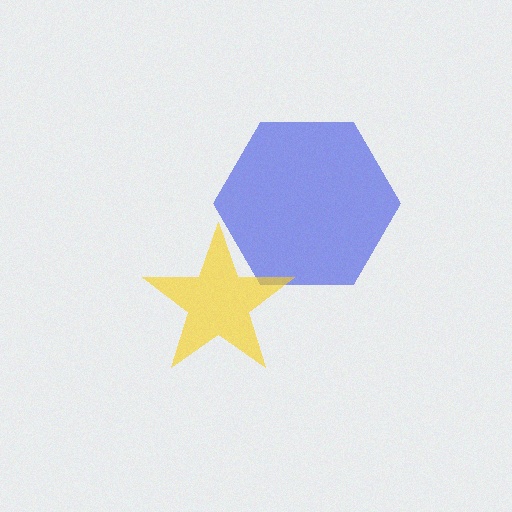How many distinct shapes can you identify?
There are 2 distinct shapes: a blue hexagon, a yellow star.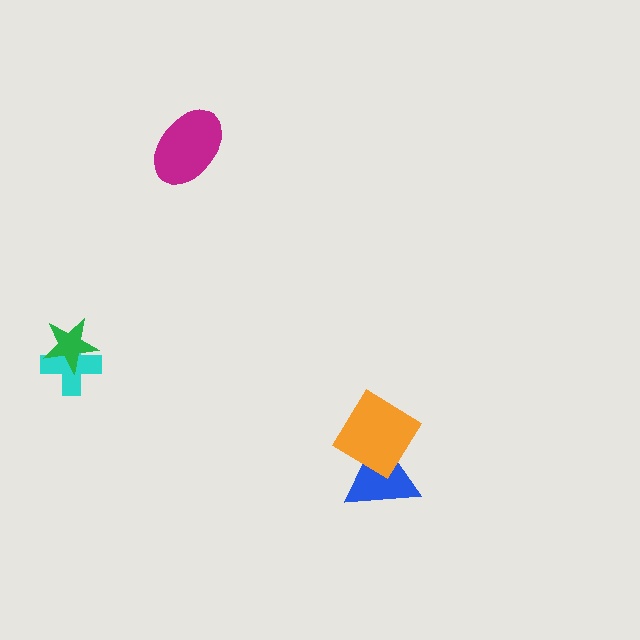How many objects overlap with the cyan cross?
1 object overlaps with the cyan cross.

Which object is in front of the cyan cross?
The green star is in front of the cyan cross.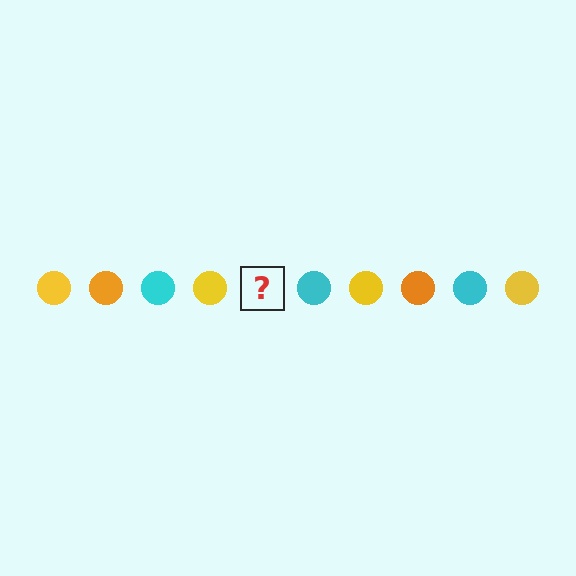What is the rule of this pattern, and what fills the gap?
The rule is that the pattern cycles through yellow, orange, cyan circles. The gap should be filled with an orange circle.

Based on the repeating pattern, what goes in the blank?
The blank should be an orange circle.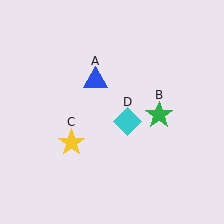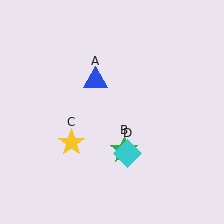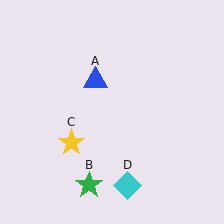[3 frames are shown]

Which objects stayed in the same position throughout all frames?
Blue triangle (object A) and yellow star (object C) remained stationary.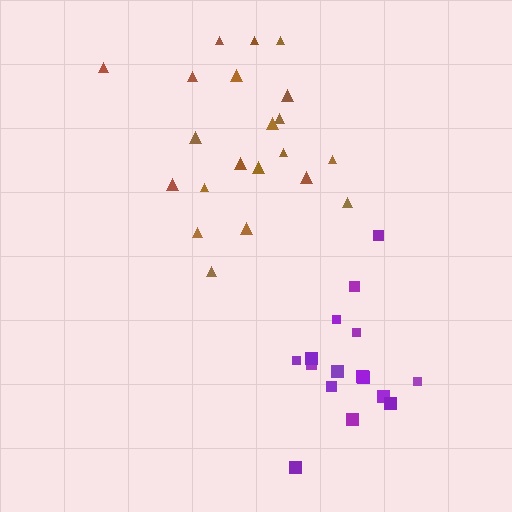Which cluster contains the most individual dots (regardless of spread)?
Brown (21).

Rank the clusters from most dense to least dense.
purple, brown.